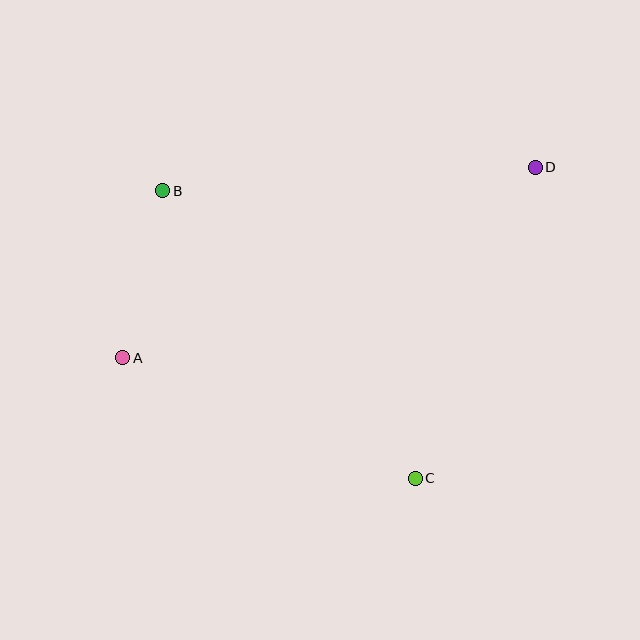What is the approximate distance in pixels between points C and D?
The distance between C and D is approximately 333 pixels.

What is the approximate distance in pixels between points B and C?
The distance between B and C is approximately 383 pixels.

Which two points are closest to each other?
Points A and B are closest to each other.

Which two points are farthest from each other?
Points A and D are farthest from each other.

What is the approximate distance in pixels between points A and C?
The distance between A and C is approximately 316 pixels.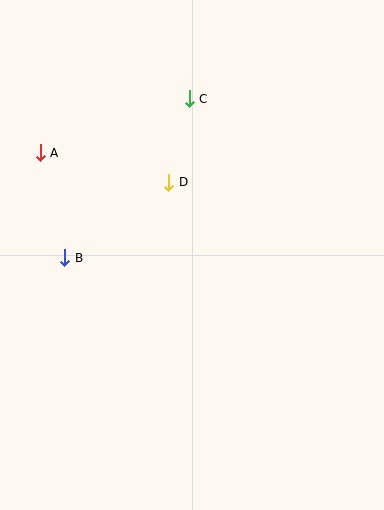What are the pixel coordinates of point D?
Point D is at (169, 182).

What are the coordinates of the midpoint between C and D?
The midpoint between C and D is at (179, 141).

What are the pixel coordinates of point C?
Point C is at (189, 99).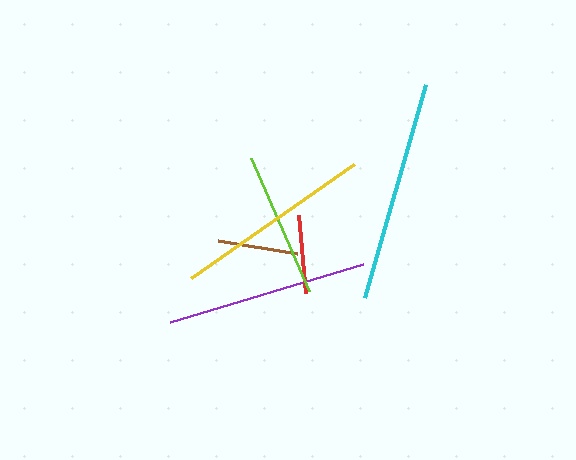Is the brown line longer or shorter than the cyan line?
The cyan line is longer than the brown line.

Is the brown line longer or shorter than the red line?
The brown line is longer than the red line.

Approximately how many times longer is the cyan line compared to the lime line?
The cyan line is approximately 1.5 times the length of the lime line.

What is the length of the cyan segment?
The cyan segment is approximately 222 pixels long.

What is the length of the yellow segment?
The yellow segment is approximately 199 pixels long.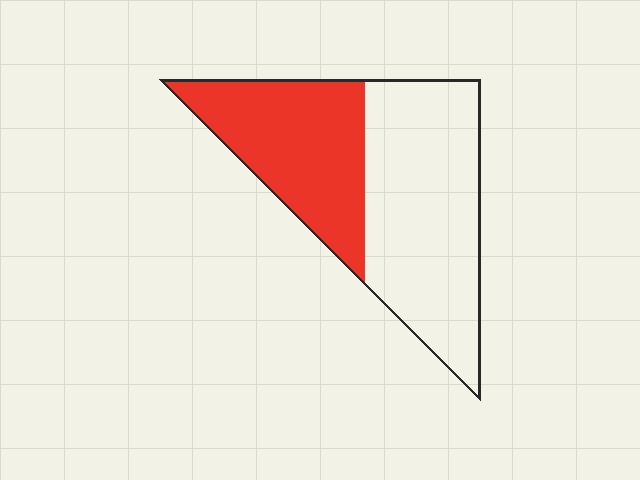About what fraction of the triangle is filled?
About two fifths (2/5).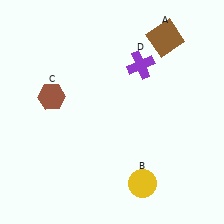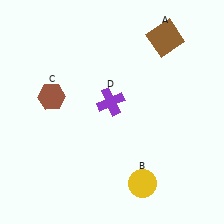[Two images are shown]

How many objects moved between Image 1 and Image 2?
1 object moved between the two images.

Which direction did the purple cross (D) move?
The purple cross (D) moved down.